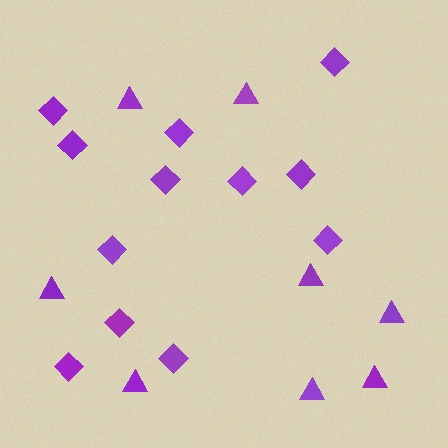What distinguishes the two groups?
There are 2 groups: one group of triangles (8) and one group of diamonds (12).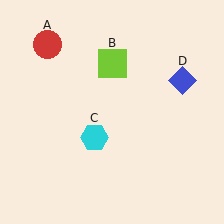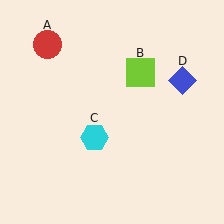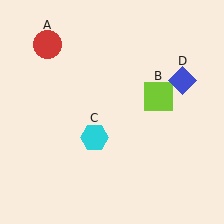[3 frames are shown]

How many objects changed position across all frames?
1 object changed position: lime square (object B).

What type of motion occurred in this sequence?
The lime square (object B) rotated clockwise around the center of the scene.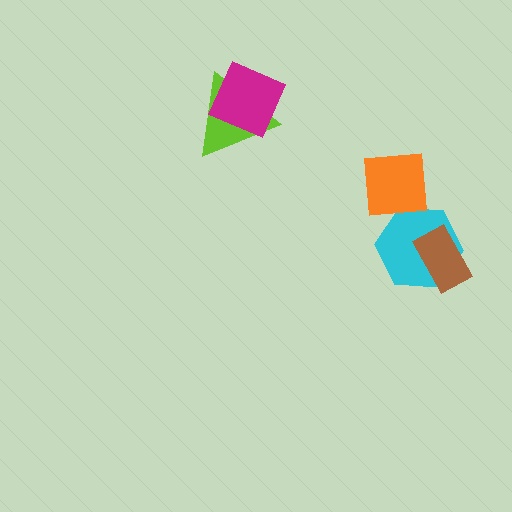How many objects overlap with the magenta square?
1 object overlaps with the magenta square.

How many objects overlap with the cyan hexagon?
2 objects overlap with the cyan hexagon.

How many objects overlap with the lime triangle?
1 object overlaps with the lime triangle.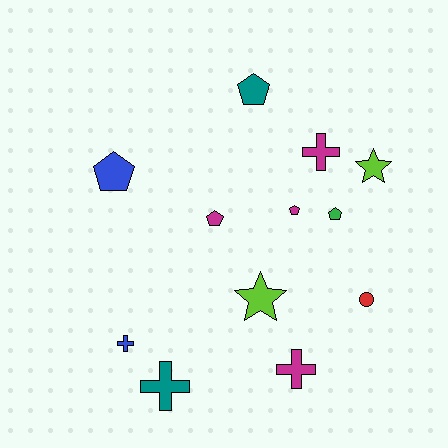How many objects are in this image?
There are 12 objects.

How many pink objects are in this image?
There are no pink objects.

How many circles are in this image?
There is 1 circle.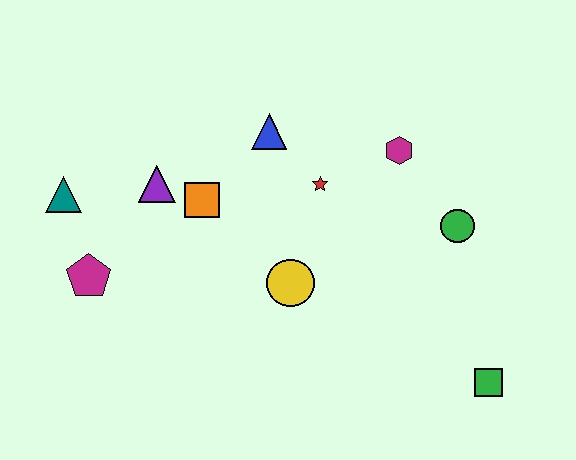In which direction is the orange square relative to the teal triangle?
The orange square is to the right of the teal triangle.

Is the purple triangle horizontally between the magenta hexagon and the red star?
No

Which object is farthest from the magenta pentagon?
The green square is farthest from the magenta pentagon.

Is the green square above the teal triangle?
No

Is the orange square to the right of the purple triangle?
Yes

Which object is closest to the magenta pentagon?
The teal triangle is closest to the magenta pentagon.